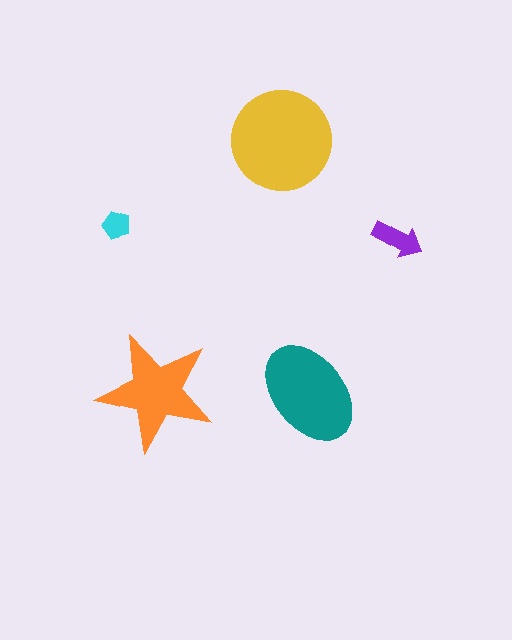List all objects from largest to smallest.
The yellow circle, the teal ellipse, the orange star, the purple arrow, the cyan pentagon.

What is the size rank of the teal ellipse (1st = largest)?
2nd.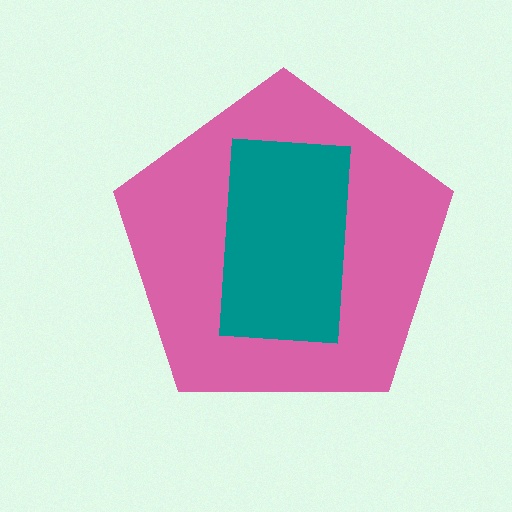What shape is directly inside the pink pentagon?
The teal rectangle.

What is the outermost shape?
The pink pentagon.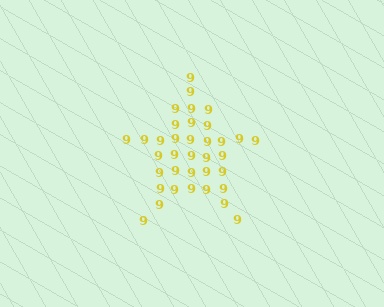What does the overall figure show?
The overall figure shows a star.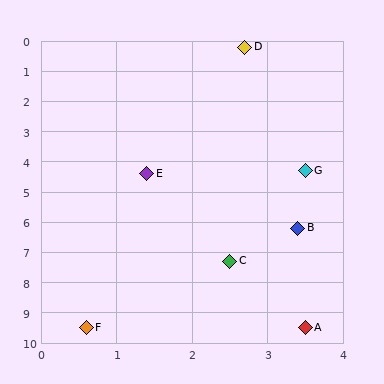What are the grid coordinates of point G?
Point G is at approximately (3.5, 4.3).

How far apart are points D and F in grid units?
Points D and F are about 9.5 grid units apart.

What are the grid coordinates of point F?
Point F is at approximately (0.6, 9.5).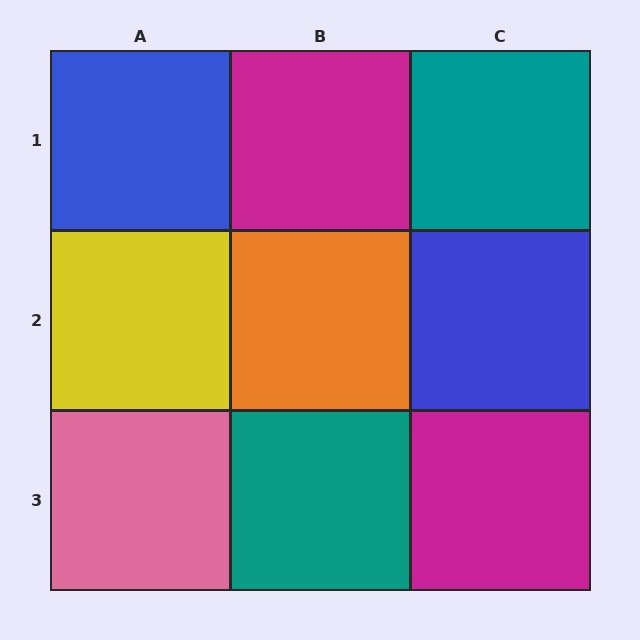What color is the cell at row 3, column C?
Magenta.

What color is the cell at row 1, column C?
Teal.